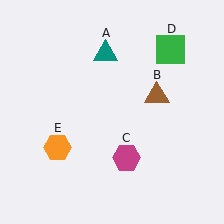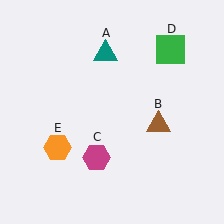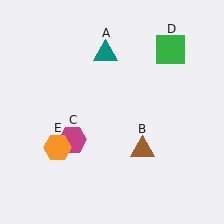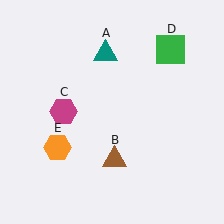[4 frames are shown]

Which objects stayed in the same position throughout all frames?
Teal triangle (object A) and green square (object D) and orange hexagon (object E) remained stationary.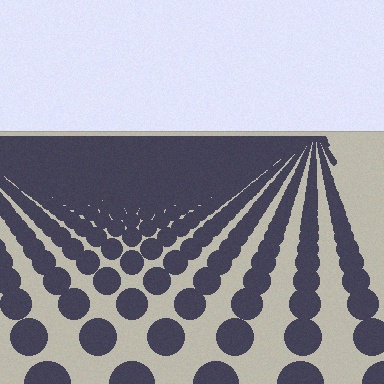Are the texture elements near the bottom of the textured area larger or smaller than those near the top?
Larger. Near the bottom, elements are closer to the viewer and appear at a bigger on-screen size.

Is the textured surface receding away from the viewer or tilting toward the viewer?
The surface is receding away from the viewer. Texture elements get smaller and denser toward the top.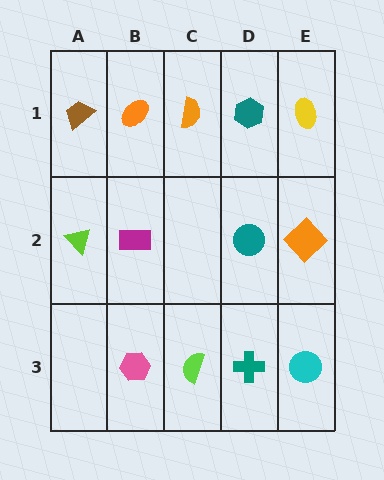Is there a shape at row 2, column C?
No, that cell is empty.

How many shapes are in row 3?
4 shapes.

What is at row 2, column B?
A magenta rectangle.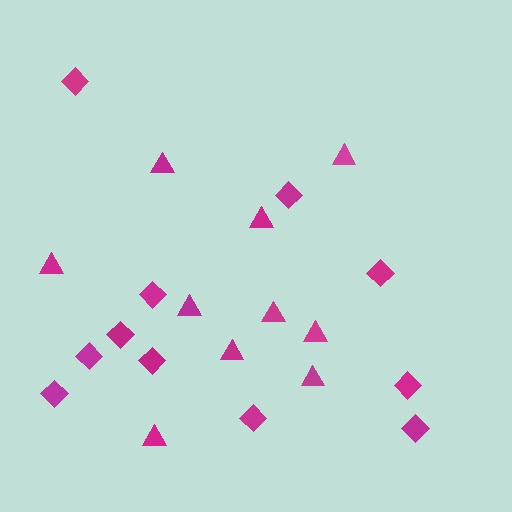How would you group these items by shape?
There are 2 groups: one group of diamonds (11) and one group of triangles (10).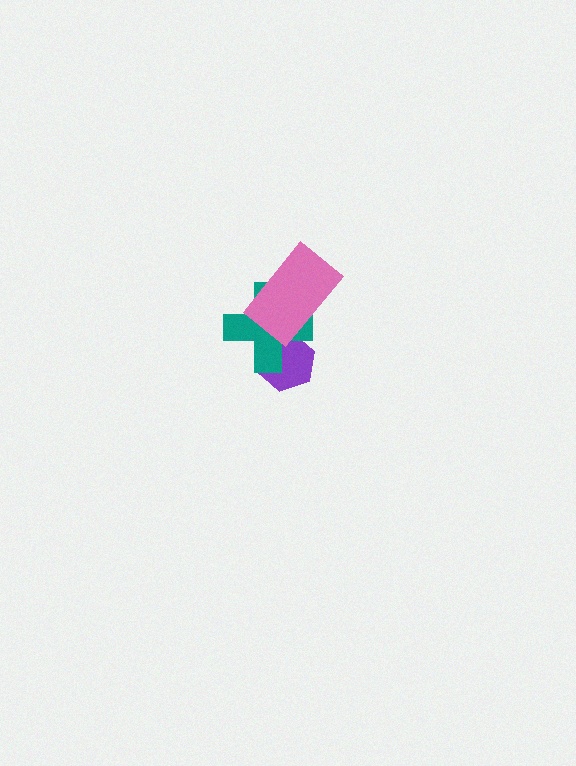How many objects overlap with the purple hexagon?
2 objects overlap with the purple hexagon.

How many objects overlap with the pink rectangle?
2 objects overlap with the pink rectangle.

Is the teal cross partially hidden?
Yes, it is partially covered by another shape.